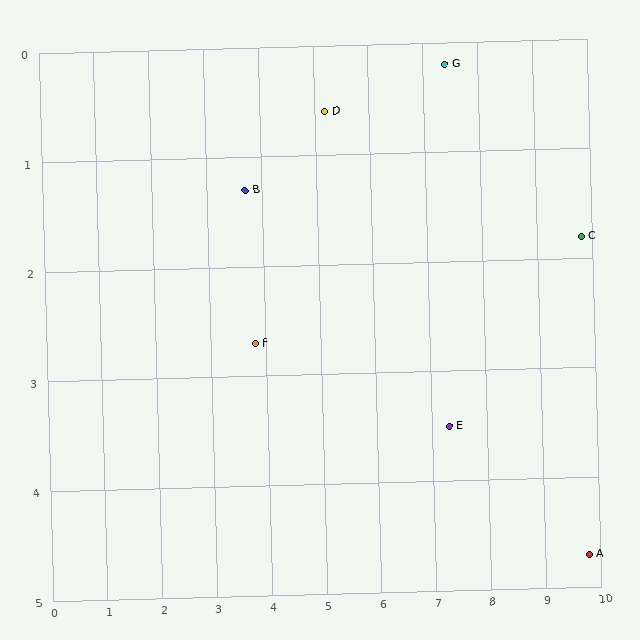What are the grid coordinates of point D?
Point D is at approximately (5.2, 0.6).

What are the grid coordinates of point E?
Point E is at approximately (7.3, 3.5).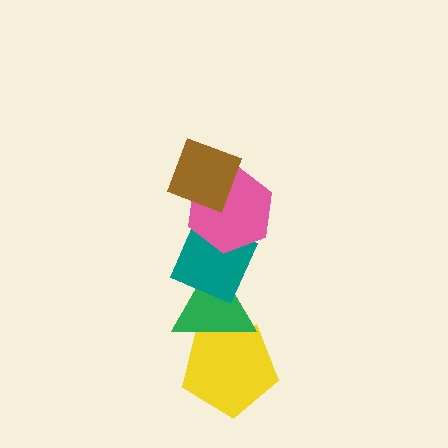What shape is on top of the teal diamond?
The pink hexagon is on top of the teal diamond.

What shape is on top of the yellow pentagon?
The green triangle is on top of the yellow pentagon.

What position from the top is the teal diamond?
The teal diamond is 3rd from the top.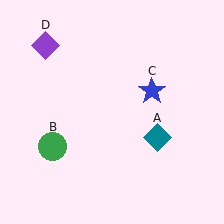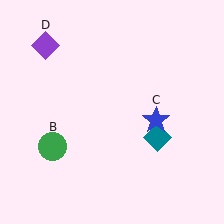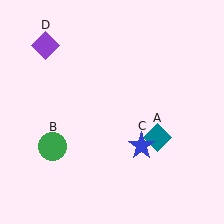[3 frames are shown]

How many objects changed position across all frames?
1 object changed position: blue star (object C).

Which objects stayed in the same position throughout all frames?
Teal diamond (object A) and green circle (object B) and purple diamond (object D) remained stationary.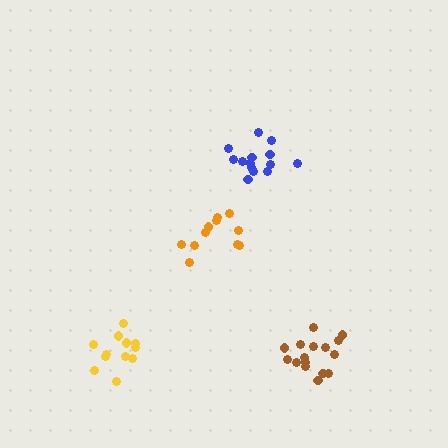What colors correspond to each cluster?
The clusters are colored: yellow, orange, blue, brown.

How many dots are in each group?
Group 1: 12 dots, Group 2: 11 dots, Group 3: 14 dots, Group 4: 16 dots (53 total).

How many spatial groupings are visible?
There are 4 spatial groupings.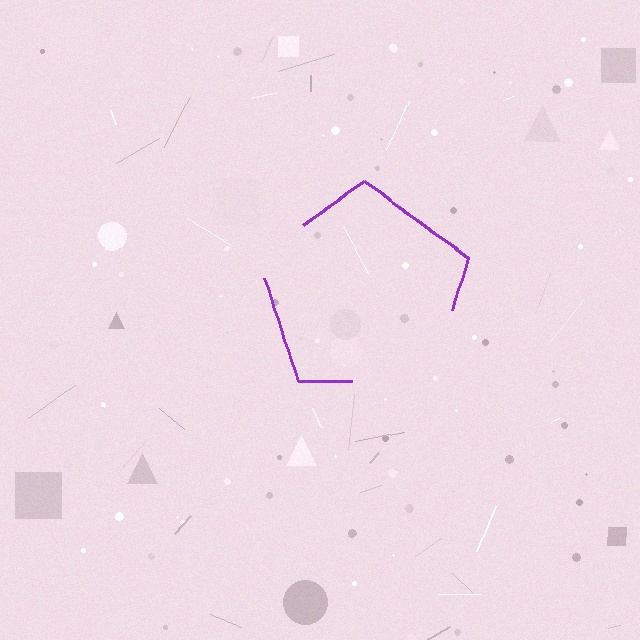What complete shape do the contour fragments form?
The contour fragments form a pentagon.